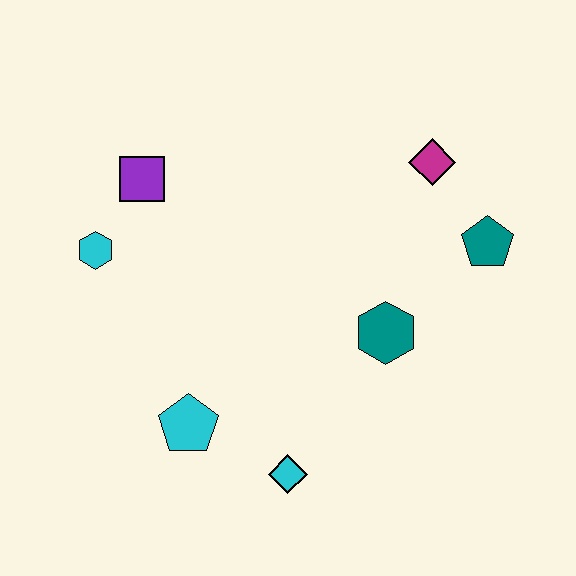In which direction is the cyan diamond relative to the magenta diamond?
The cyan diamond is below the magenta diamond.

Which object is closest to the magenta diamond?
The teal pentagon is closest to the magenta diamond.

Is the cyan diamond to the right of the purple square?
Yes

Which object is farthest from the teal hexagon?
The cyan hexagon is farthest from the teal hexagon.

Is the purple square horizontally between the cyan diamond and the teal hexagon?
No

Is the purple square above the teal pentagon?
Yes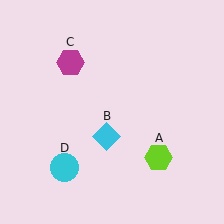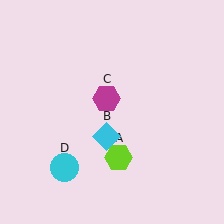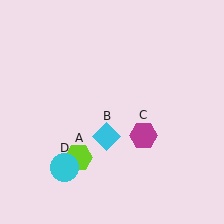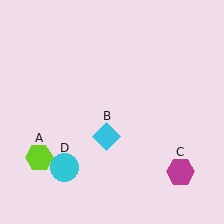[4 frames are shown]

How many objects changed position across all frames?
2 objects changed position: lime hexagon (object A), magenta hexagon (object C).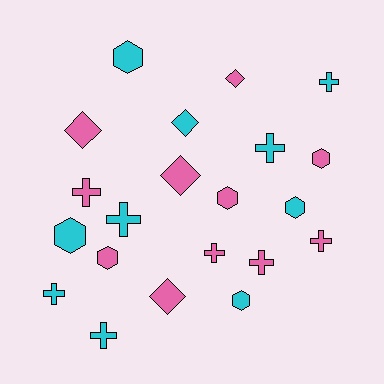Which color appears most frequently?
Pink, with 11 objects.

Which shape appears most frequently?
Cross, with 9 objects.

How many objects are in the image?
There are 21 objects.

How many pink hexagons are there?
There are 3 pink hexagons.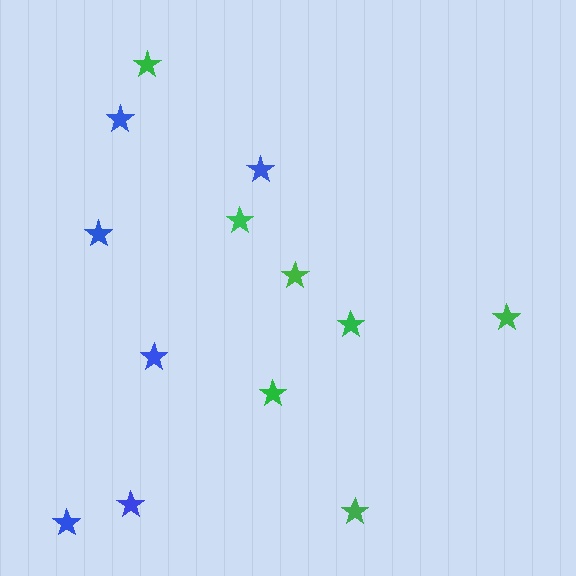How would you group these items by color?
There are 2 groups: one group of green stars (7) and one group of blue stars (6).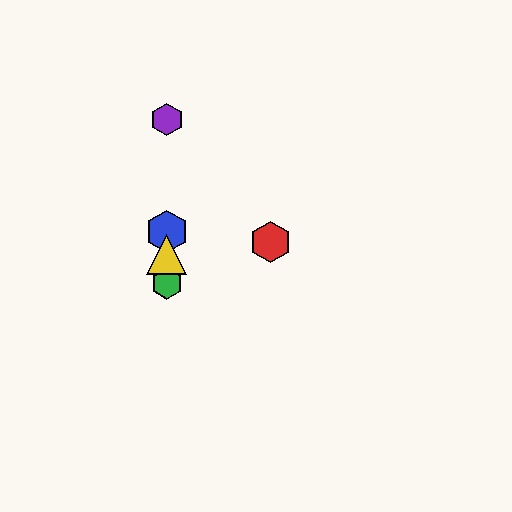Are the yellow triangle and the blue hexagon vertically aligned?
Yes, both are at x≈167.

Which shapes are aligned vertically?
The blue hexagon, the green hexagon, the yellow triangle, the purple hexagon are aligned vertically.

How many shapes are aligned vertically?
4 shapes (the blue hexagon, the green hexagon, the yellow triangle, the purple hexagon) are aligned vertically.